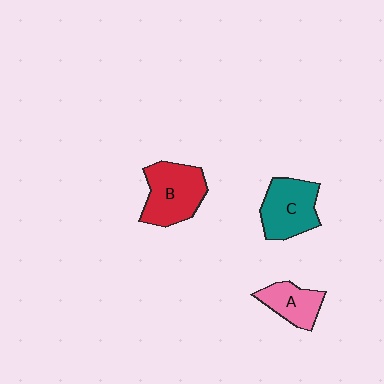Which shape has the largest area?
Shape B (red).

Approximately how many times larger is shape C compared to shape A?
Approximately 1.4 times.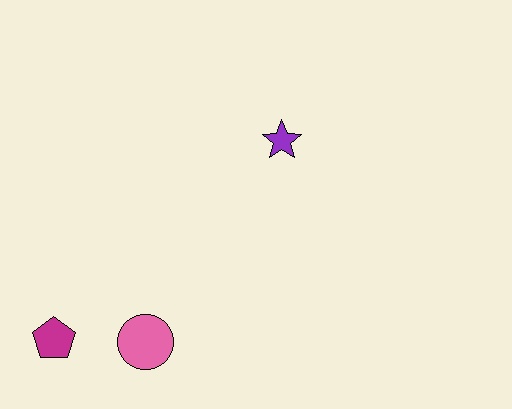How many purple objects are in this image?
There is 1 purple object.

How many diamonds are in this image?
There are no diamonds.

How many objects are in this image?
There are 3 objects.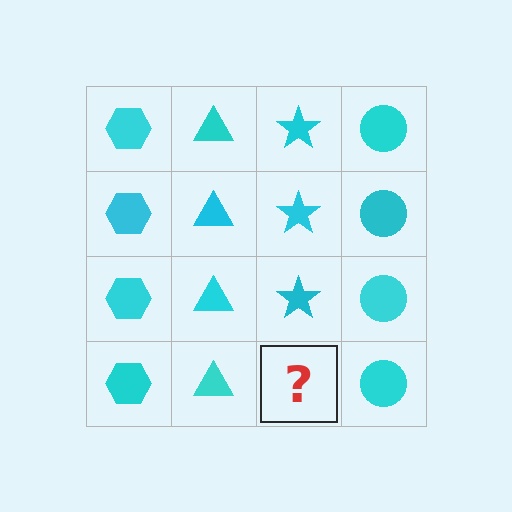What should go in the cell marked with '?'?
The missing cell should contain a cyan star.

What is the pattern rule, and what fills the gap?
The rule is that each column has a consistent shape. The gap should be filled with a cyan star.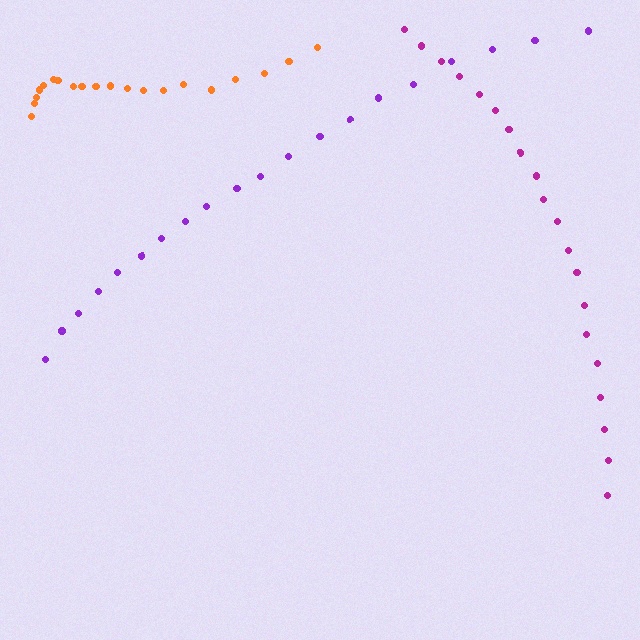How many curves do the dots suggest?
There are 3 distinct paths.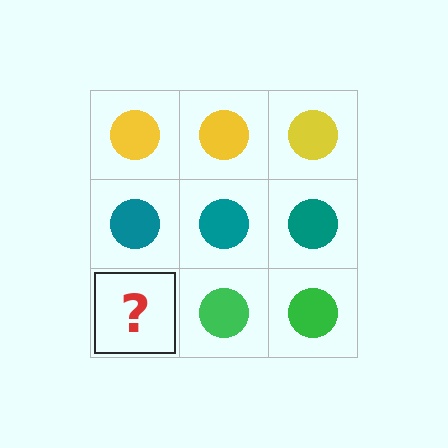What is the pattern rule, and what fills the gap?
The rule is that each row has a consistent color. The gap should be filled with a green circle.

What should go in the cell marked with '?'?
The missing cell should contain a green circle.